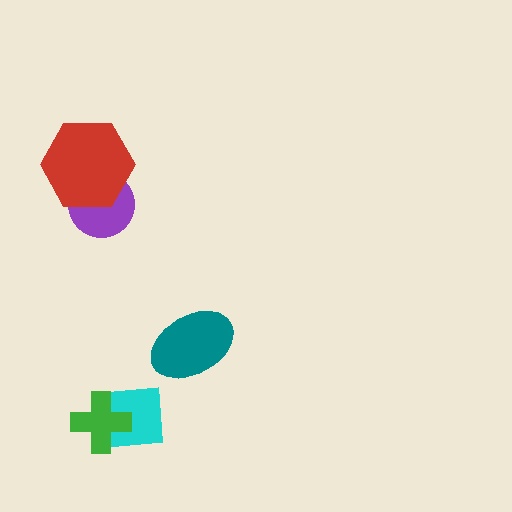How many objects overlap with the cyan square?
1 object overlaps with the cyan square.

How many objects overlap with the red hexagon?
1 object overlaps with the red hexagon.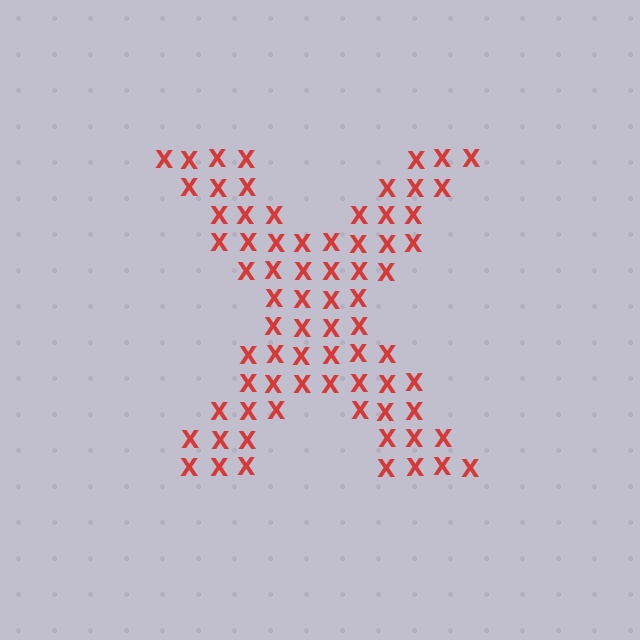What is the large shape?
The large shape is the letter X.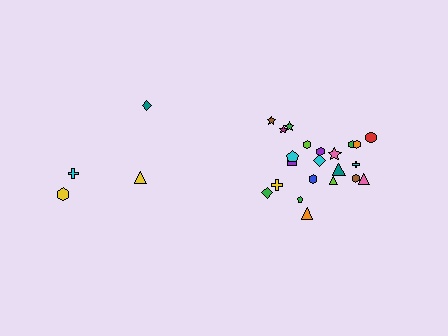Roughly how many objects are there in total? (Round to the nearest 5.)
Roughly 25 objects in total.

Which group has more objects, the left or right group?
The right group.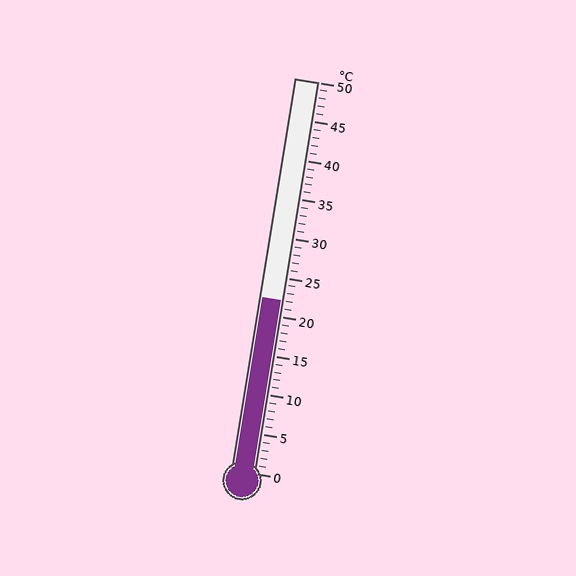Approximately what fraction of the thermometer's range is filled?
The thermometer is filled to approximately 45% of its range.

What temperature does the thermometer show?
The thermometer shows approximately 22°C.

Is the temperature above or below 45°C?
The temperature is below 45°C.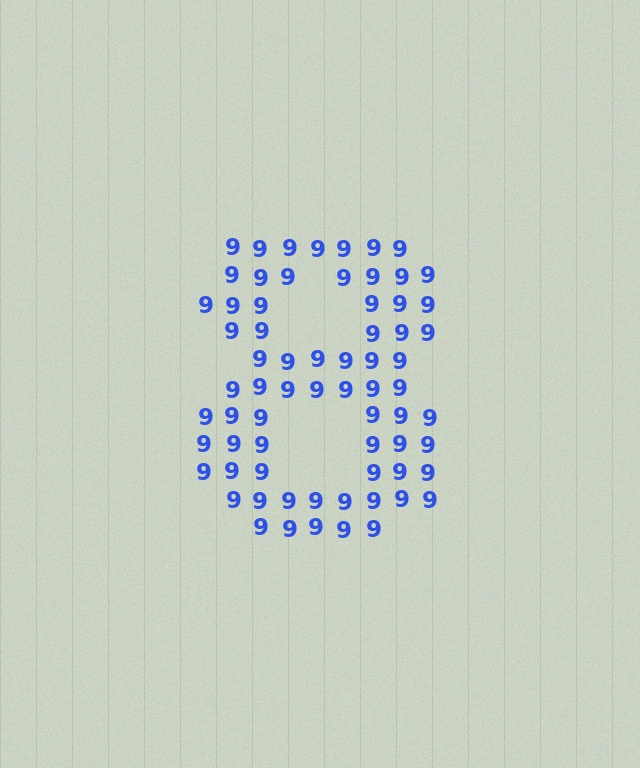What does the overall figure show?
The overall figure shows the digit 8.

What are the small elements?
The small elements are digit 9's.